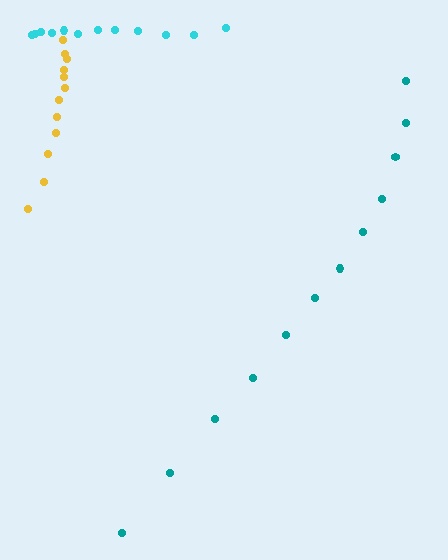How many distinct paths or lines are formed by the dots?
There are 3 distinct paths.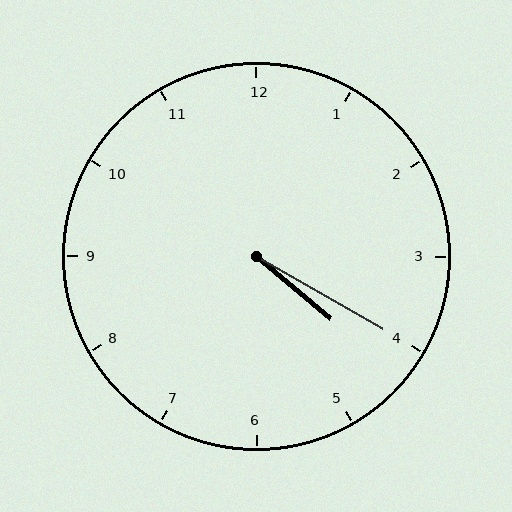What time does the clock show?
4:20.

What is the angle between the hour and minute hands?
Approximately 10 degrees.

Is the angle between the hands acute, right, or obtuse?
It is acute.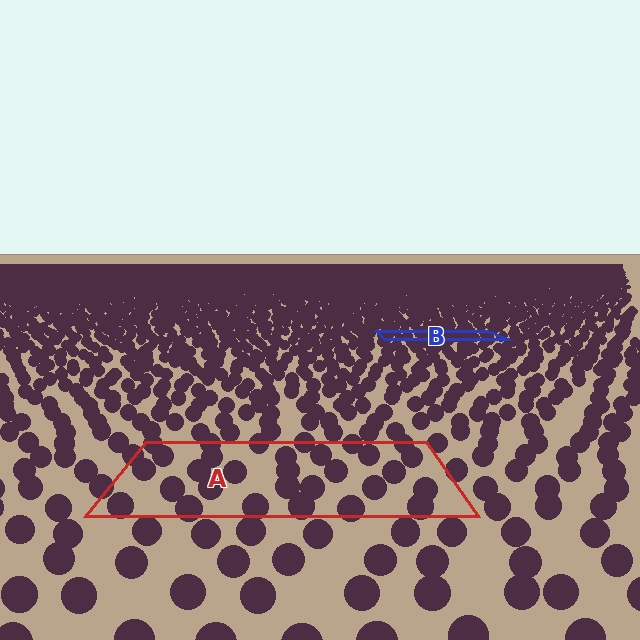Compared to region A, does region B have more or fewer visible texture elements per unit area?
Region B has more texture elements per unit area — they are packed more densely because it is farther away.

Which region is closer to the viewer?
Region A is closer. The texture elements there are larger and more spread out.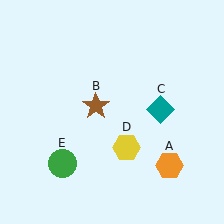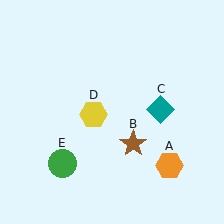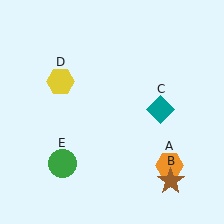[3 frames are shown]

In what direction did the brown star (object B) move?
The brown star (object B) moved down and to the right.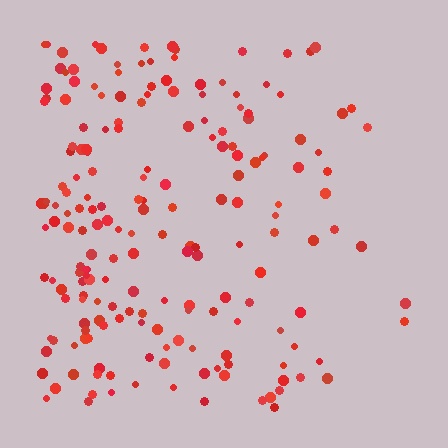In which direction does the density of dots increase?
From right to left, with the left side densest.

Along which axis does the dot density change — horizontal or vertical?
Horizontal.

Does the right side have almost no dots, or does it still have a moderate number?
Still a moderate number, just noticeably fewer than the left.